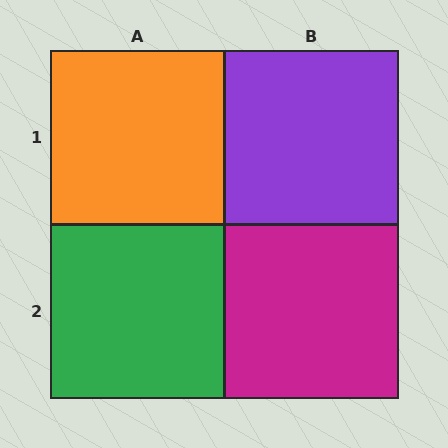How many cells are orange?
1 cell is orange.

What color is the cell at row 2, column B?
Magenta.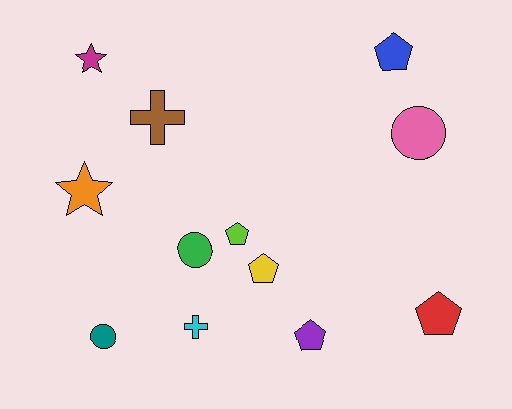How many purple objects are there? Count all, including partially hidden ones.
There is 1 purple object.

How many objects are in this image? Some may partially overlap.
There are 12 objects.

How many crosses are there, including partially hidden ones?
There are 2 crosses.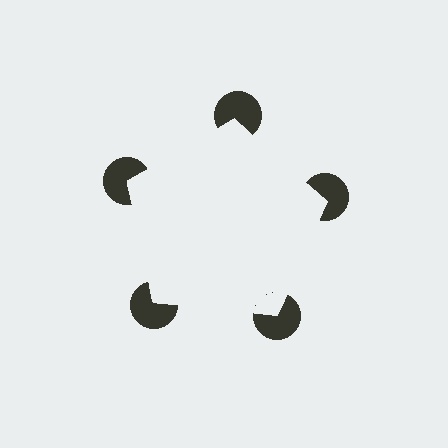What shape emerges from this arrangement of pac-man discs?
An illusory pentagon — its edges are inferred from the aligned wedge cuts in the pac-man discs, not physically drawn.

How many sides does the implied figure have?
5 sides.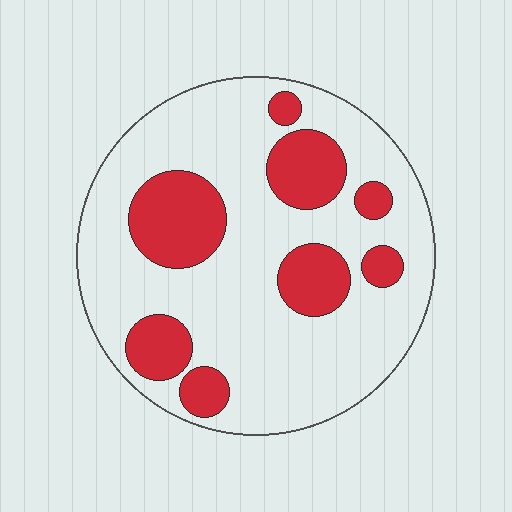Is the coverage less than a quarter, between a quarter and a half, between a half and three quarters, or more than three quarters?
Between a quarter and a half.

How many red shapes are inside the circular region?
8.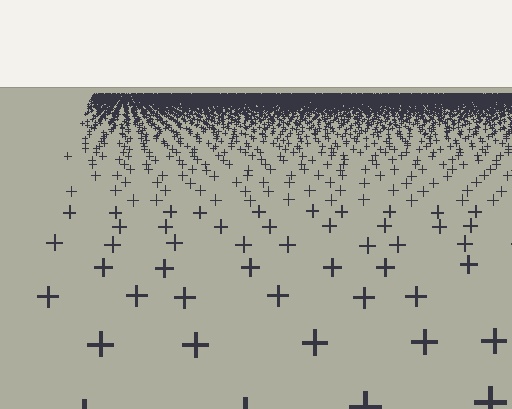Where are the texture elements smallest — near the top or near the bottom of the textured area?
Near the top.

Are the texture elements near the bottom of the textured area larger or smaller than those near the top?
Larger. Near the bottom, elements are closer to the viewer and appear at a bigger on-screen size.